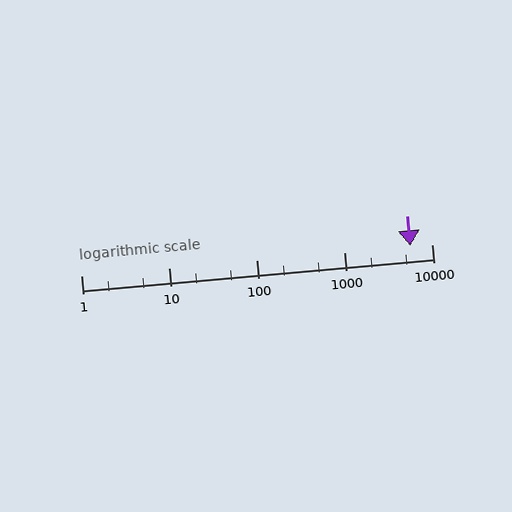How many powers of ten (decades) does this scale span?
The scale spans 4 decades, from 1 to 10000.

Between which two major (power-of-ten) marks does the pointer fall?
The pointer is between 1000 and 10000.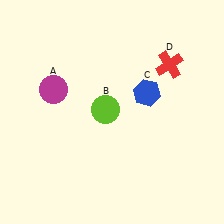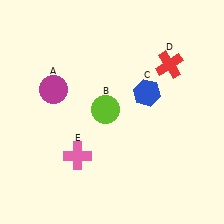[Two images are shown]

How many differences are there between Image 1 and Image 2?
There is 1 difference between the two images.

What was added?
A pink cross (E) was added in Image 2.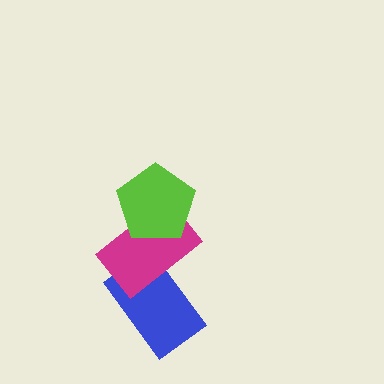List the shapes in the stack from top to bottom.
From top to bottom: the lime pentagon, the magenta rectangle, the blue rectangle.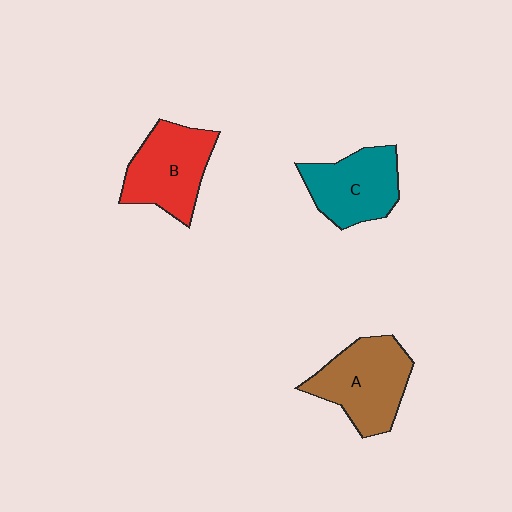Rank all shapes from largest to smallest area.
From largest to smallest: A (brown), B (red), C (teal).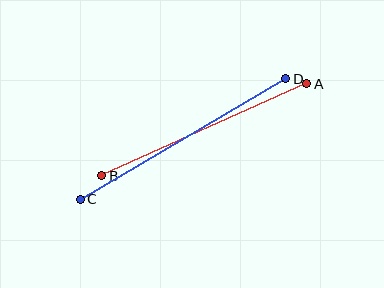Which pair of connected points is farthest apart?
Points C and D are farthest apart.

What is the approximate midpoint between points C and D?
The midpoint is at approximately (183, 139) pixels.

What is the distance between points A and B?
The distance is approximately 225 pixels.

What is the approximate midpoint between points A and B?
The midpoint is at approximately (204, 130) pixels.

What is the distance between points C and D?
The distance is approximately 238 pixels.